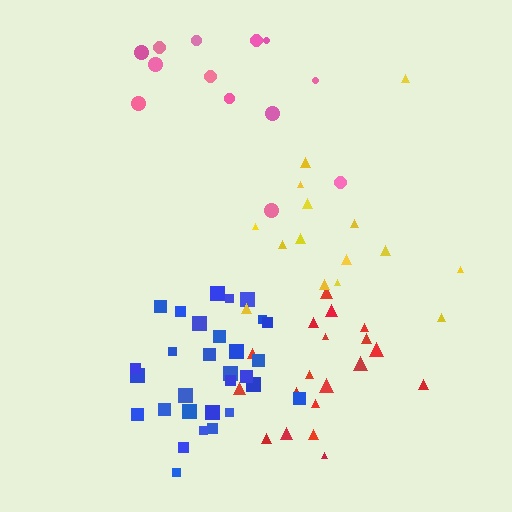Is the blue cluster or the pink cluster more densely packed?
Blue.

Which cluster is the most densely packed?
Blue.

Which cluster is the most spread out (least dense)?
Pink.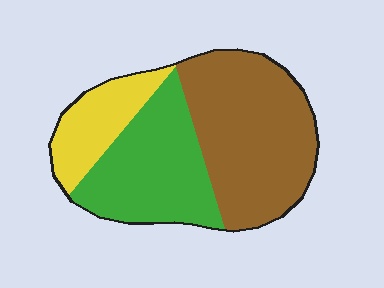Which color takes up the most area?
Brown, at roughly 50%.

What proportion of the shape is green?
Green covers roughly 35% of the shape.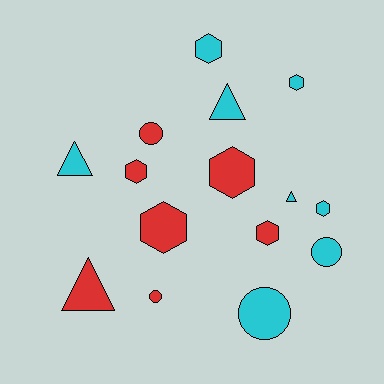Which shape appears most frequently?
Hexagon, with 7 objects.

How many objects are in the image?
There are 15 objects.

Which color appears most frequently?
Cyan, with 8 objects.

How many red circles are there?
There are 2 red circles.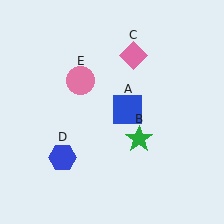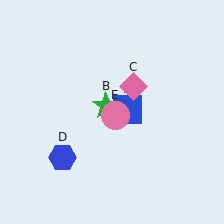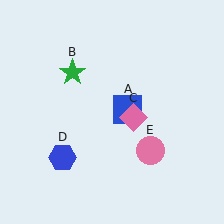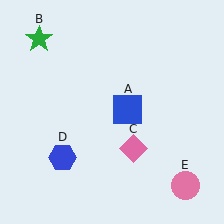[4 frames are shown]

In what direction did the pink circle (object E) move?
The pink circle (object E) moved down and to the right.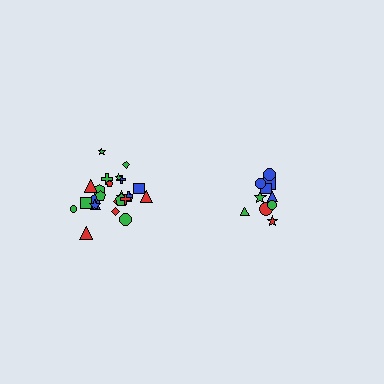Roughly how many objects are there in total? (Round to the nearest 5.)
Roughly 35 objects in total.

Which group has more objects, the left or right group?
The left group.